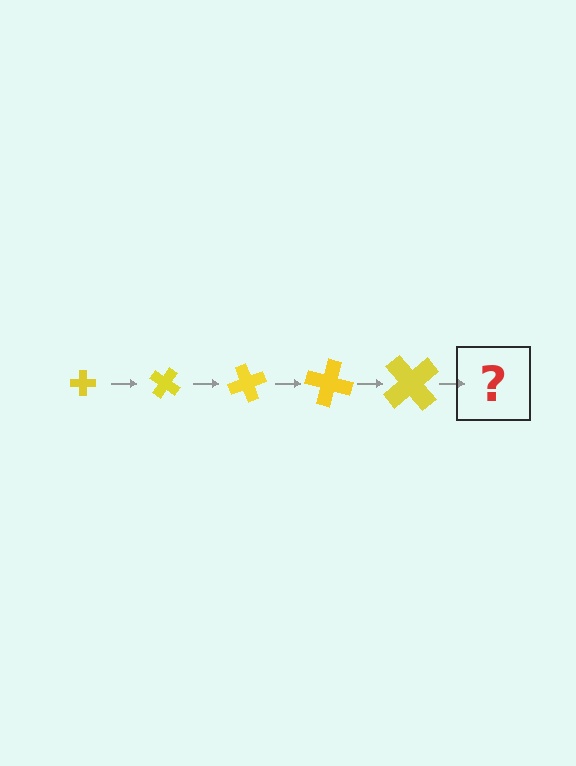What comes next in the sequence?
The next element should be a cross, larger than the previous one and rotated 175 degrees from the start.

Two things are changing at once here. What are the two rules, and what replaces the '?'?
The two rules are that the cross grows larger each step and it rotates 35 degrees each step. The '?' should be a cross, larger than the previous one and rotated 175 degrees from the start.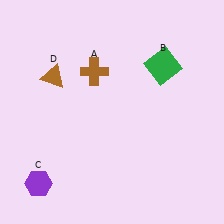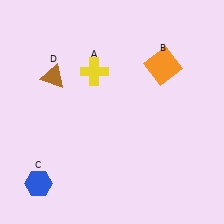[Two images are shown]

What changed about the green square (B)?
In Image 1, B is green. In Image 2, it changed to orange.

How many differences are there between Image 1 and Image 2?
There are 3 differences between the two images.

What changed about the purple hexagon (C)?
In Image 1, C is purple. In Image 2, it changed to blue.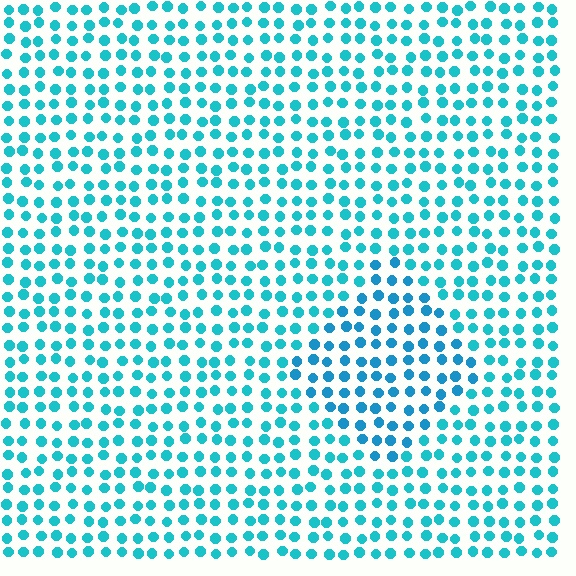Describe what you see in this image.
The image is filled with small cyan elements in a uniform arrangement. A diamond-shaped region is visible where the elements are tinted to a slightly different hue, forming a subtle color boundary.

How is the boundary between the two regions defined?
The boundary is defined purely by a slight shift in hue (about 17 degrees). Spacing, size, and orientation are identical on both sides.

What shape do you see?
I see a diamond.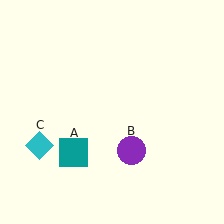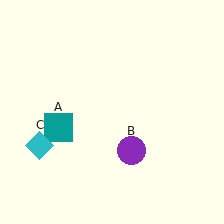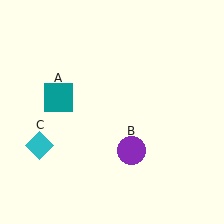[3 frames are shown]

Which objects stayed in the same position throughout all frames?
Purple circle (object B) and cyan diamond (object C) remained stationary.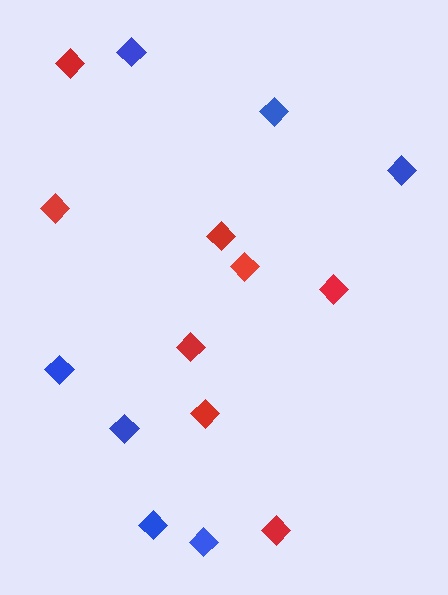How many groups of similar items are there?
There are 2 groups: one group of blue diamonds (7) and one group of red diamonds (8).